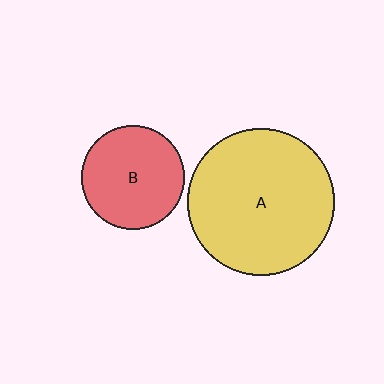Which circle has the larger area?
Circle A (yellow).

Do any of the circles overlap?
No, none of the circles overlap.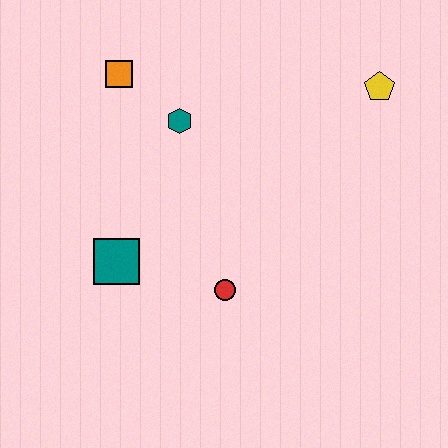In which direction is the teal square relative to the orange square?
The teal square is below the orange square.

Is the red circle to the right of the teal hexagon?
Yes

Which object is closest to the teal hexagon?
The orange square is closest to the teal hexagon.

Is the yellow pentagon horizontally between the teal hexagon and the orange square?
No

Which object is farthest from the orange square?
The yellow pentagon is farthest from the orange square.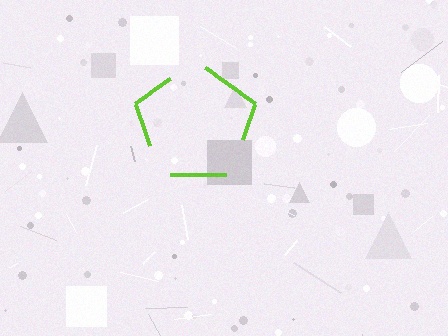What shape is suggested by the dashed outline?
The dashed outline suggests a pentagon.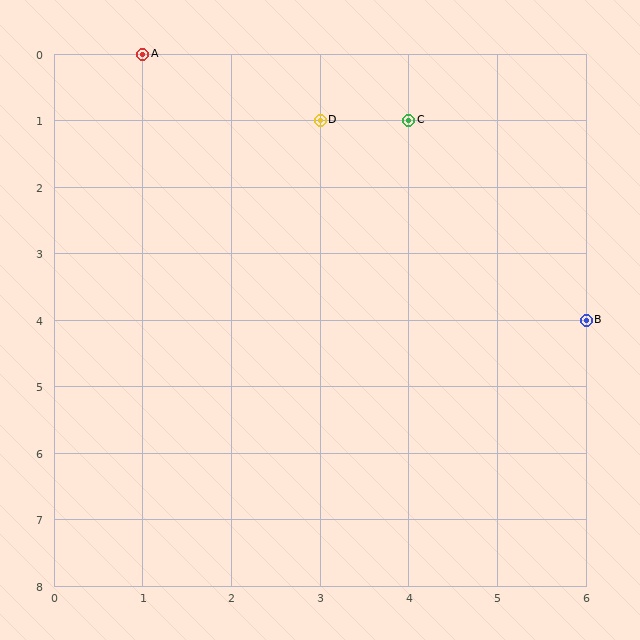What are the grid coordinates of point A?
Point A is at grid coordinates (1, 0).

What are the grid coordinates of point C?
Point C is at grid coordinates (4, 1).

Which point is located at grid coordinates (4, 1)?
Point C is at (4, 1).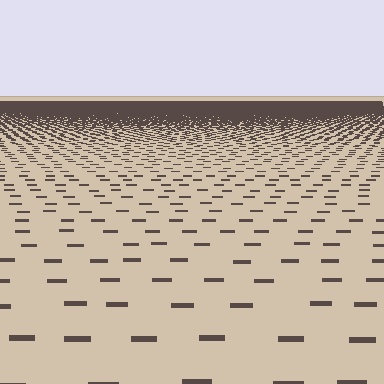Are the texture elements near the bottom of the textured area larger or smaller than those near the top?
Larger. Near the bottom, elements are closer to the viewer and appear at a bigger on-screen size.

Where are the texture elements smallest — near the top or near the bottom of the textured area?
Near the top.